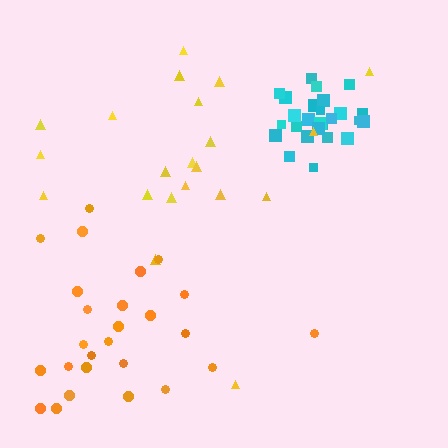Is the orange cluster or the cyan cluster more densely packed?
Cyan.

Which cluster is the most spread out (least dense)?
Yellow.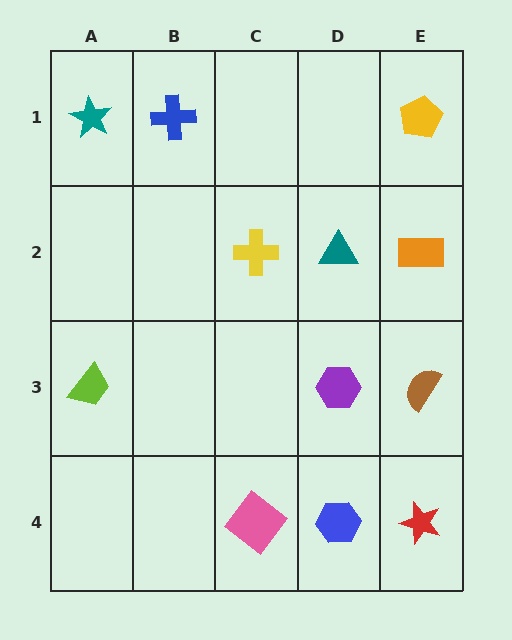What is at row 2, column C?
A yellow cross.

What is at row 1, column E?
A yellow pentagon.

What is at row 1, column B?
A blue cross.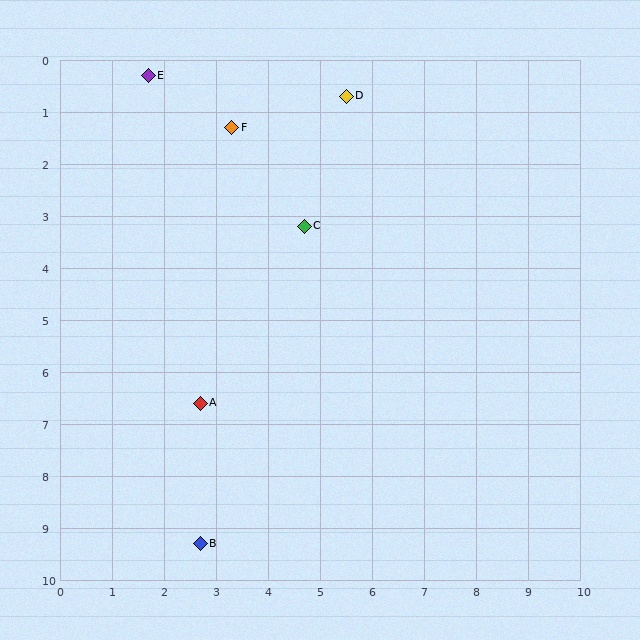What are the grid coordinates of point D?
Point D is at approximately (5.5, 0.7).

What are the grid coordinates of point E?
Point E is at approximately (1.7, 0.3).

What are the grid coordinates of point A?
Point A is at approximately (2.7, 6.6).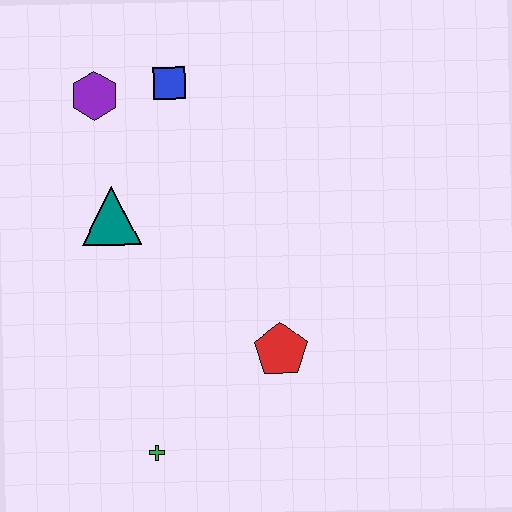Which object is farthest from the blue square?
The green cross is farthest from the blue square.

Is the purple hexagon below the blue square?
Yes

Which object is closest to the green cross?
The red pentagon is closest to the green cross.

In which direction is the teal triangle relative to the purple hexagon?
The teal triangle is below the purple hexagon.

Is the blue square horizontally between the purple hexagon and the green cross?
No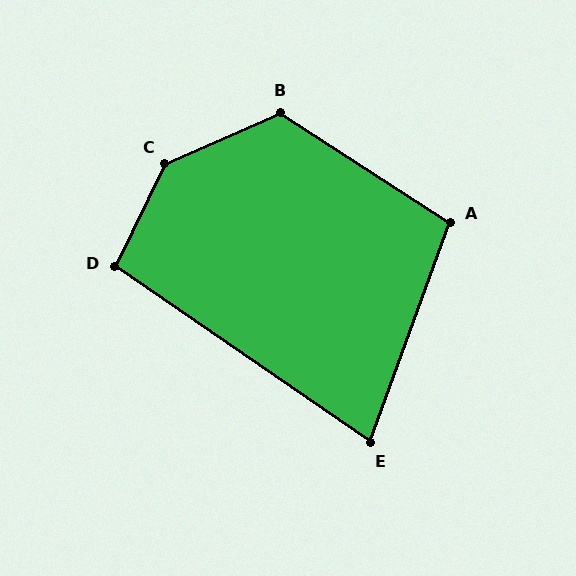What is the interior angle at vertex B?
Approximately 124 degrees (obtuse).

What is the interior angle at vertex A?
Approximately 103 degrees (obtuse).